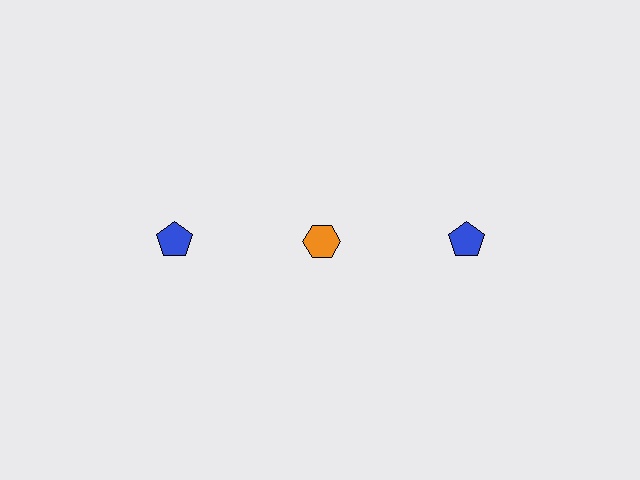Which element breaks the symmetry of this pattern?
The orange hexagon in the top row, second from left column breaks the symmetry. All other shapes are blue pentagons.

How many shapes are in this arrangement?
There are 3 shapes arranged in a grid pattern.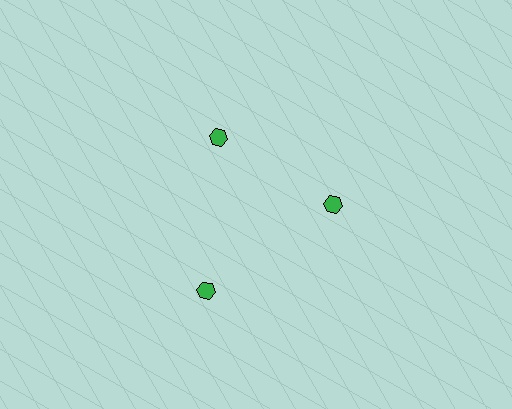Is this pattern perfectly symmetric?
No. The 3 green hexagons are arranged in a ring, but one element near the 7 o'clock position is pushed outward from the center, breaking the 3-fold rotational symmetry.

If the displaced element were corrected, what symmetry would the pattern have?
It would have 3-fold rotational symmetry — the pattern would map onto itself every 120 degrees.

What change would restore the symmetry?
The symmetry would be restored by moving it inward, back onto the ring so that all 3 hexagons sit at equal angles and equal distance from the center.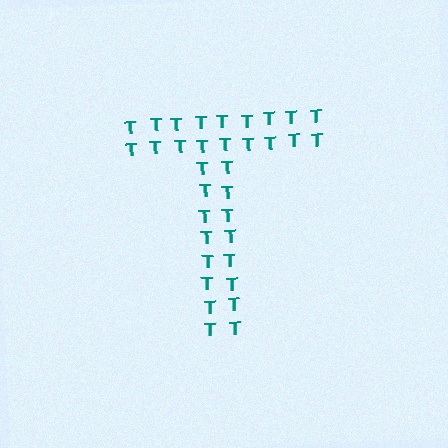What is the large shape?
The large shape is the letter T.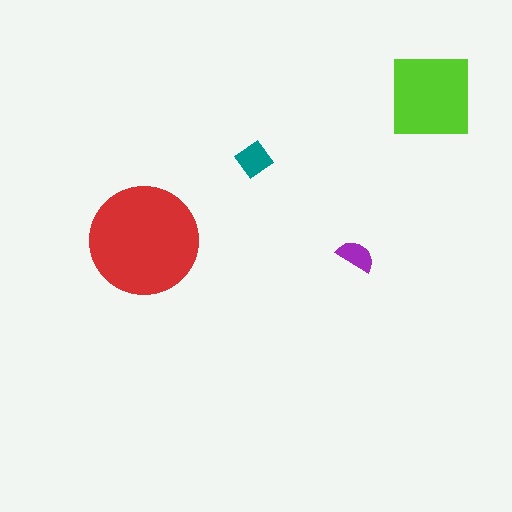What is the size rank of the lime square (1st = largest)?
2nd.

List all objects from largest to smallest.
The red circle, the lime square, the teal diamond, the purple semicircle.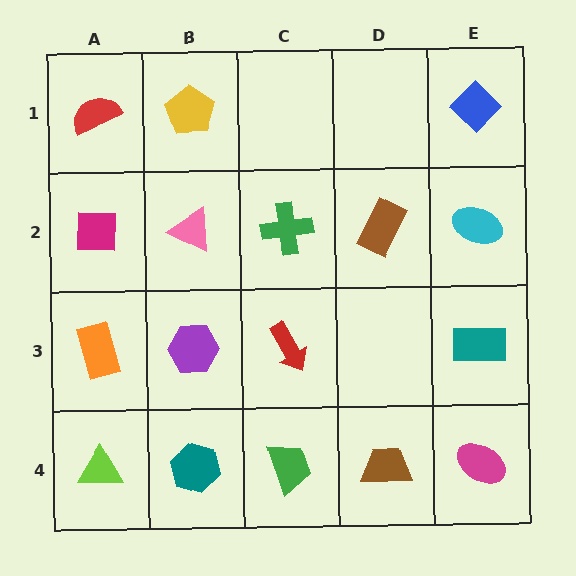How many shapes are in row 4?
5 shapes.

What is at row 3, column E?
A teal rectangle.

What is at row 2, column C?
A green cross.